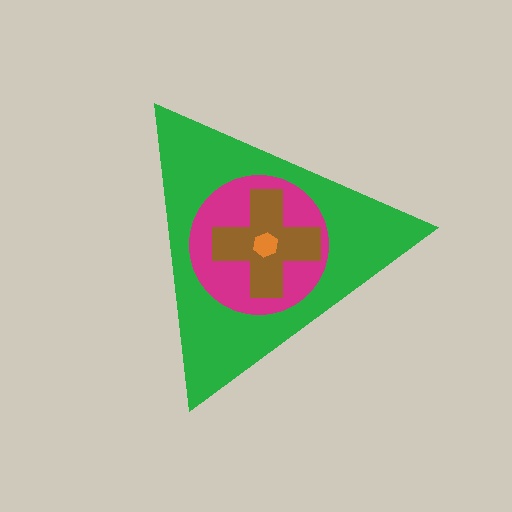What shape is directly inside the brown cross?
The orange hexagon.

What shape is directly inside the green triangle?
The magenta circle.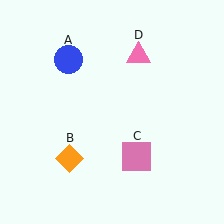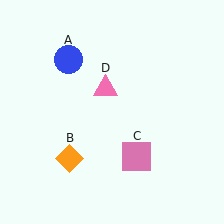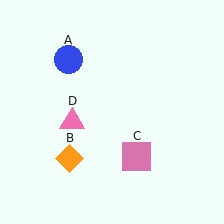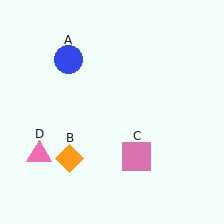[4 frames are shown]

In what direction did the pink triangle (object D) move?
The pink triangle (object D) moved down and to the left.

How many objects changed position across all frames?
1 object changed position: pink triangle (object D).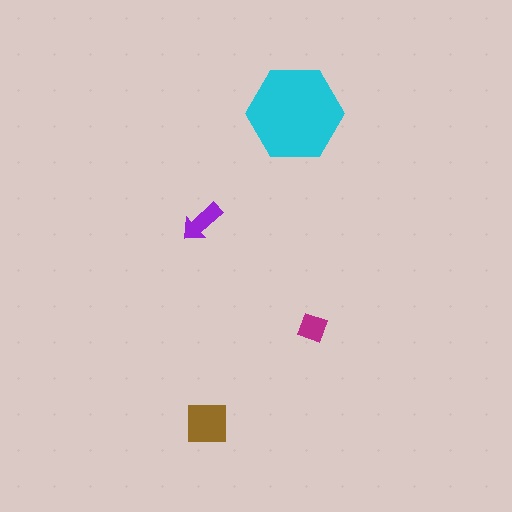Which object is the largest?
The cyan hexagon.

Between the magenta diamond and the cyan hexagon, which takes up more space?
The cyan hexagon.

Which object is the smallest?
The magenta diamond.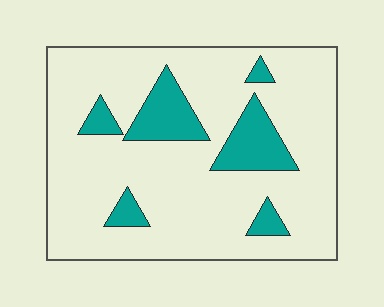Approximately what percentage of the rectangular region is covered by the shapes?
Approximately 15%.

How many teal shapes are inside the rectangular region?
6.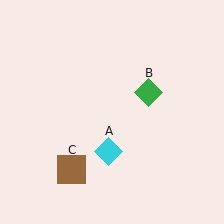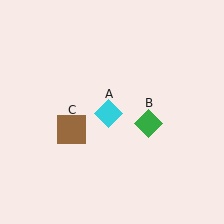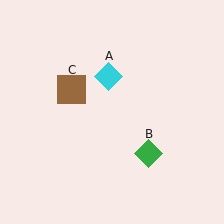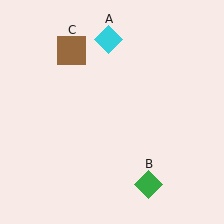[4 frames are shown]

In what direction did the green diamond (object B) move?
The green diamond (object B) moved down.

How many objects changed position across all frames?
3 objects changed position: cyan diamond (object A), green diamond (object B), brown square (object C).